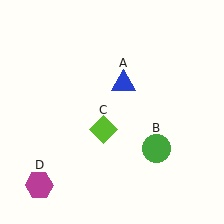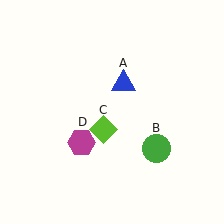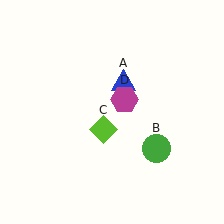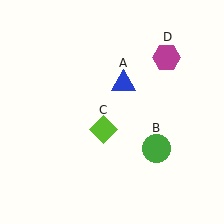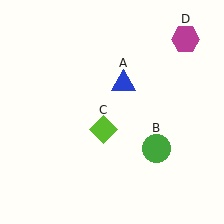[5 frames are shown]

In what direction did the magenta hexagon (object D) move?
The magenta hexagon (object D) moved up and to the right.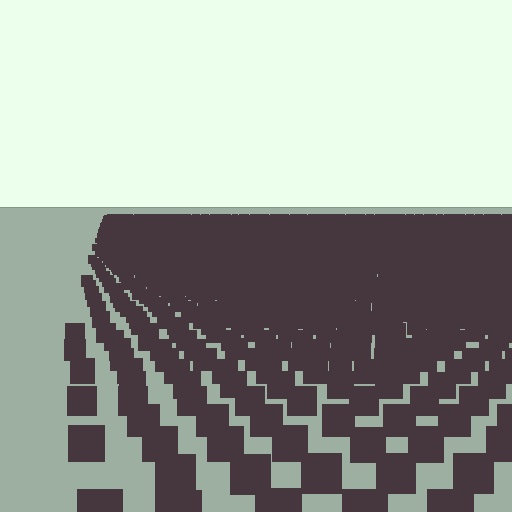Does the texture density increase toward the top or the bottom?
Density increases toward the top.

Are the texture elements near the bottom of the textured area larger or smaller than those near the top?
Larger. Near the bottom, elements are closer to the viewer and appear at a bigger on-screen size.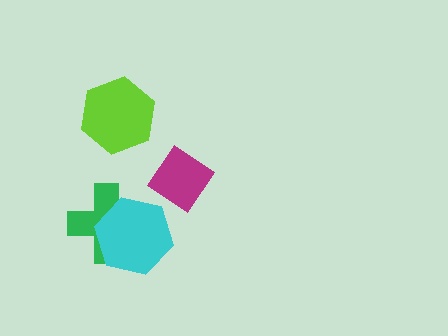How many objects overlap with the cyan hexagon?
1 object overlaps with the cyan hexagon.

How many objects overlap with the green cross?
1 object overlaps with the green cross.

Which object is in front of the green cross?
The cyan hexagon is in front of the green cross.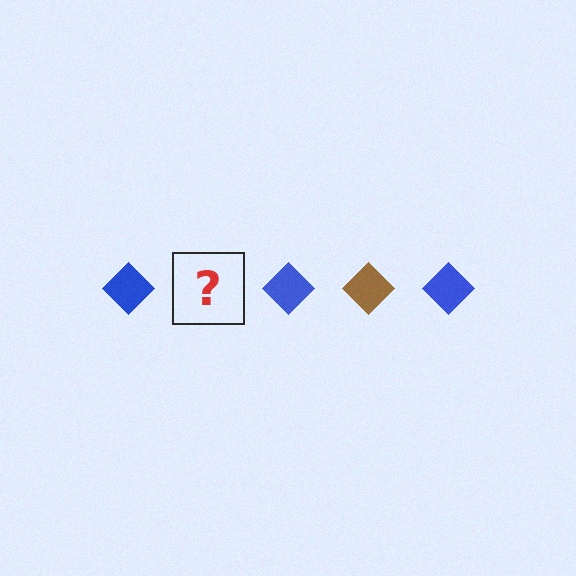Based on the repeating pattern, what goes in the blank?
The blank should be a brown diamond.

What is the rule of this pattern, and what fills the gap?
The rule is that the pattern cycles through blue, brown diamonds. The gap should be filled with a brown diamond.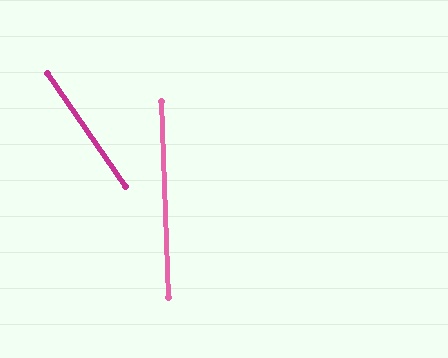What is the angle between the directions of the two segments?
Approximately 32 degrees.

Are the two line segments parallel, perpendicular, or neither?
Neither parallel nor perpendicular — they differ by about 32°.